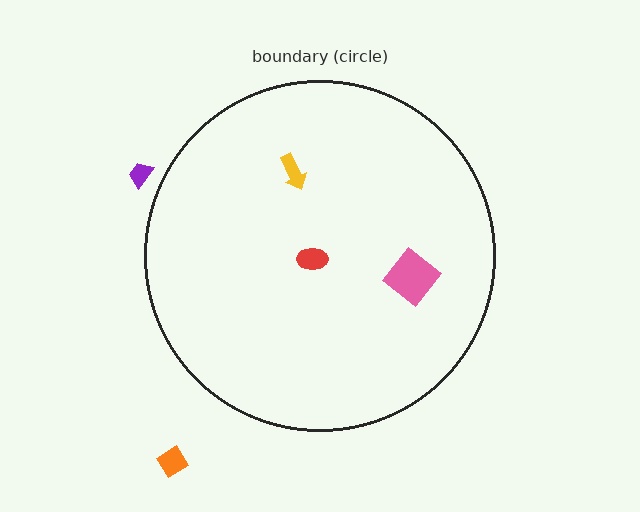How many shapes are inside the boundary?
3 inside, 2 outside.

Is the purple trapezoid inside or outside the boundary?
Outside.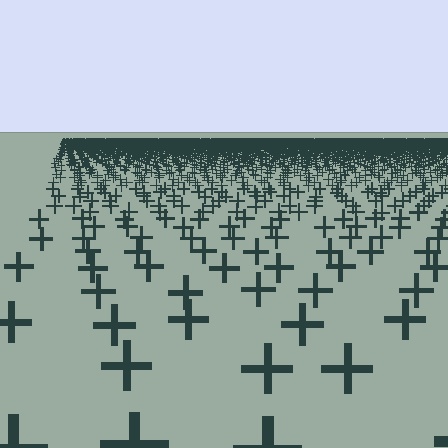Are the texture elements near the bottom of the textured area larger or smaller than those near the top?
Larger. Near the bottom, elements are closer to the viewer and appear at a bigger on-screen size.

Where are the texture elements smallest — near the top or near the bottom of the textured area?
Near the top.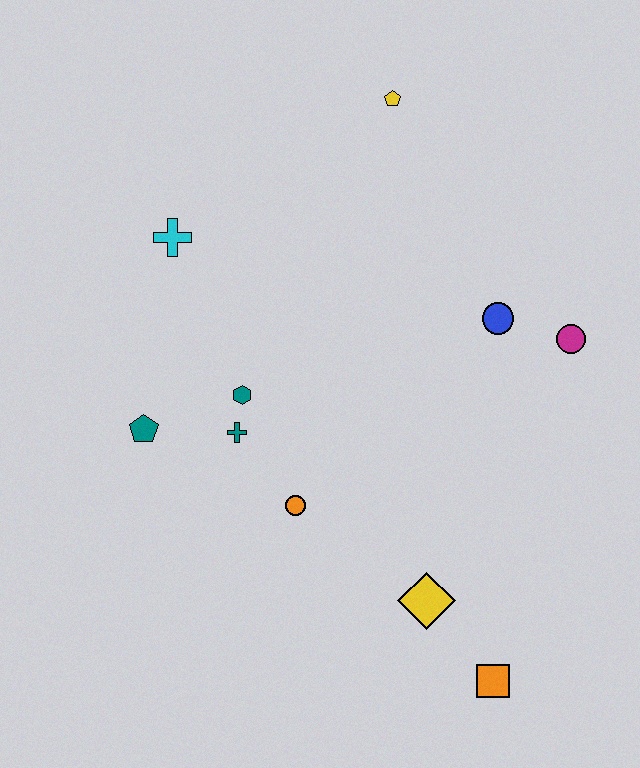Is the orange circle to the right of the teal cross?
Yes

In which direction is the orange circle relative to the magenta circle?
The orange circle is to the left of the magenta circle.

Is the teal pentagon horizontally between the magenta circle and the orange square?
No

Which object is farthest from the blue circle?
The teal pentagon is farthest from the blue circle.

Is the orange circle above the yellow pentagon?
No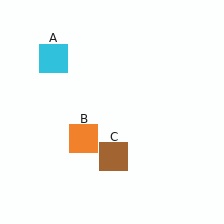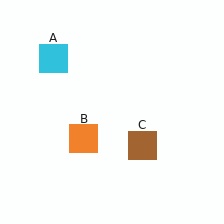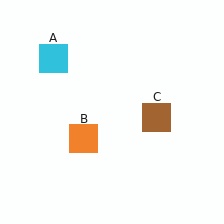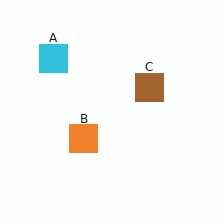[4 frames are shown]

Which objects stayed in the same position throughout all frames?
Cyan square (object A) and orange square (object B) remained stationary.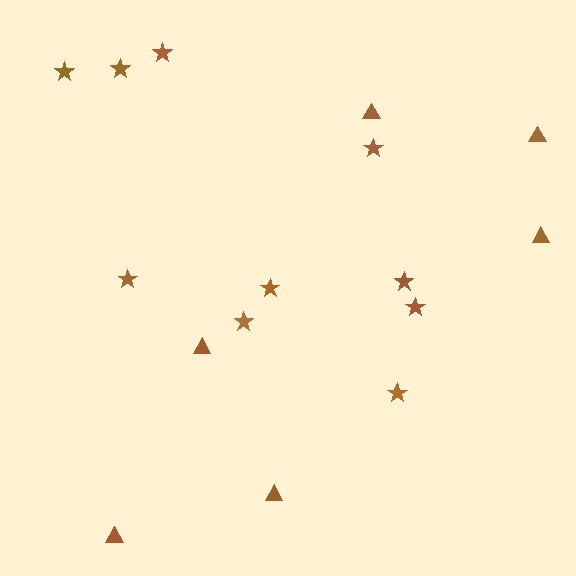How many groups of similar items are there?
There are 2 groups: one group of stars (10) and one group of triangles (6).